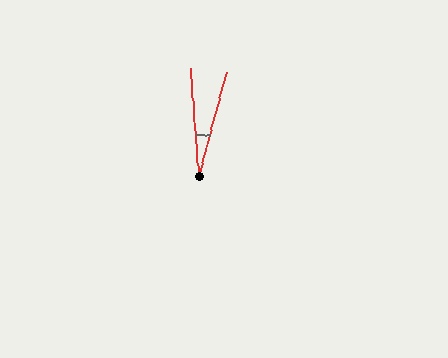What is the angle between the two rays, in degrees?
Approximately 20 degrees.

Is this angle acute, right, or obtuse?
It is acute.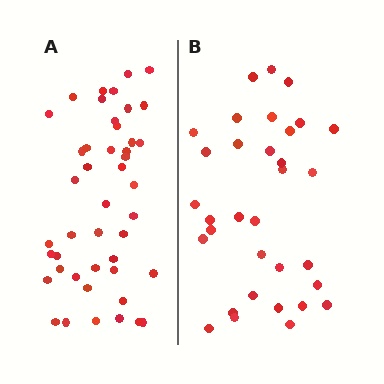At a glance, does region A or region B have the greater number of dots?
Region A (the left region) has more dots.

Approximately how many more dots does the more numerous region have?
Region A has roughly 12 or so more dots than region B.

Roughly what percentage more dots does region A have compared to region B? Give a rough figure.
About 35% more.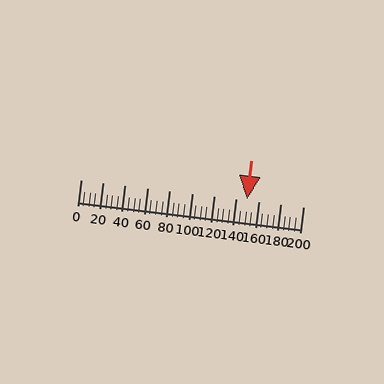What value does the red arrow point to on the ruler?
The red arrow points to approximately 150.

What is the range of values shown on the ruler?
The ruler shows values from 0 to 200.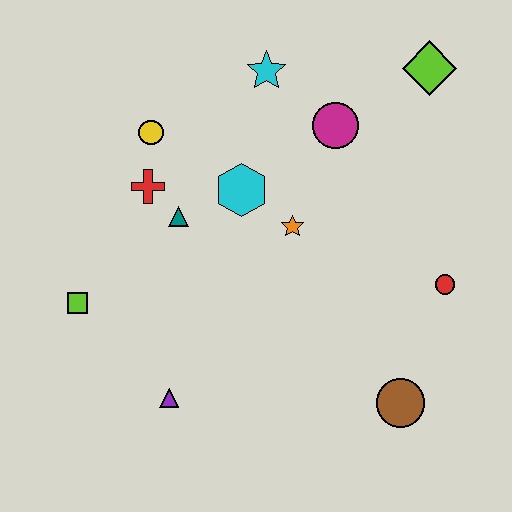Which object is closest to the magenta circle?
The cyan star is closest to the magenta circle.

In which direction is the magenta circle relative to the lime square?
The magenta circle is to the right of the lime square.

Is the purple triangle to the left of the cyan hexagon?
Yes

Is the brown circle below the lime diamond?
Yes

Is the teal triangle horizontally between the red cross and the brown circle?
Yes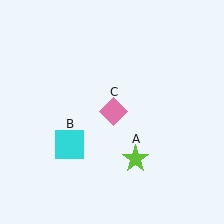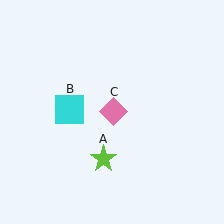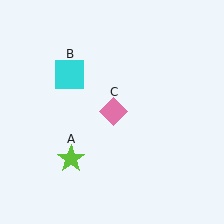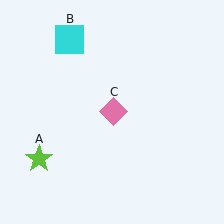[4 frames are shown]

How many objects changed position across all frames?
2 objects changed position: lime star (object A), cyan square (object B).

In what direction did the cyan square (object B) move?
The cyan square (object B) moved up.